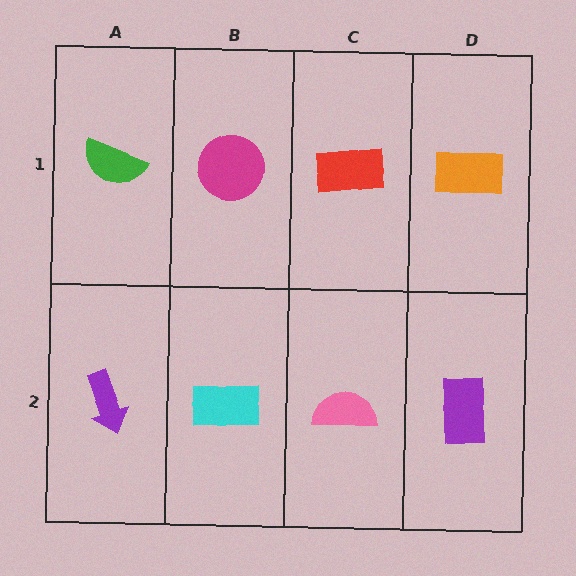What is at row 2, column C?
A pink semicircle.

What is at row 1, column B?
A magenta circle.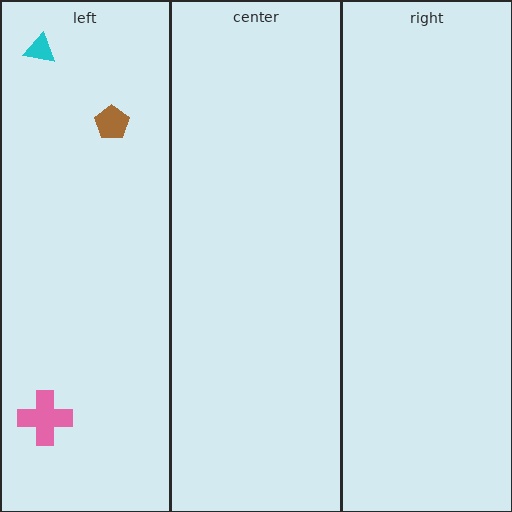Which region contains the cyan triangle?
The left region.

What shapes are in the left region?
The pink cross, the cyan triangle, the brown pentagon.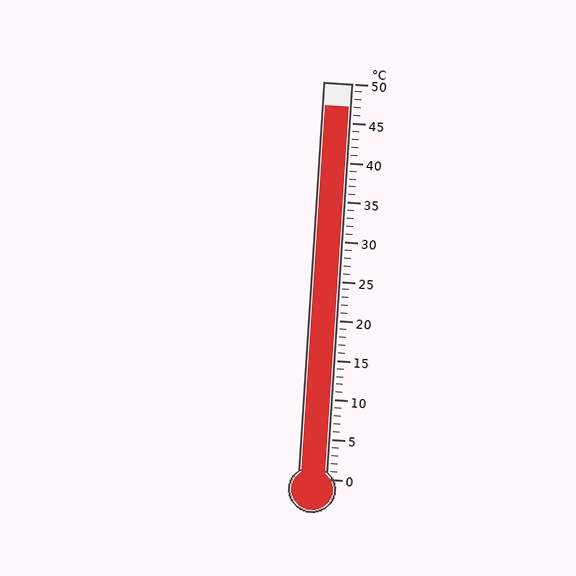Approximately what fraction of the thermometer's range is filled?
The thermometer is filled to approximately 95% of its range.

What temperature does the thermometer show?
The thermometer shows approximately 47°C.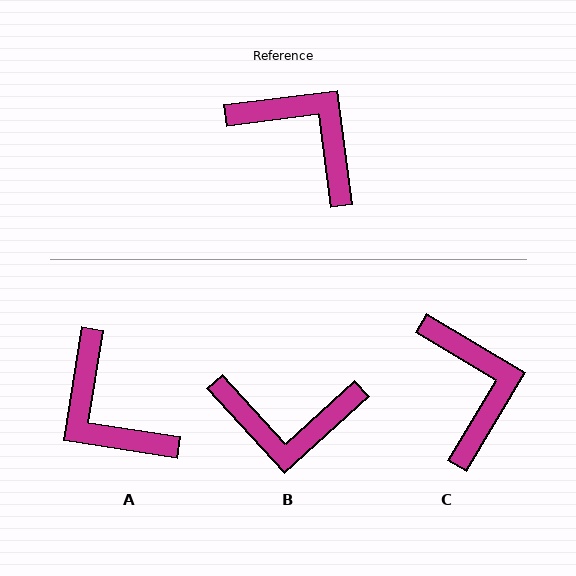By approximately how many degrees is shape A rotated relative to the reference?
Approximately 164 degrees counter-clockwise.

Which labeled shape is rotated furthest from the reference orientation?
A, about 164 degrees away.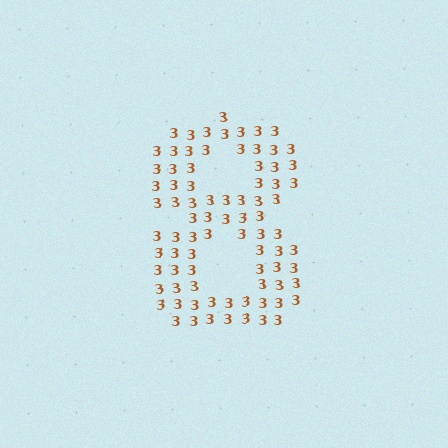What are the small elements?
The small elements are digit 3's.